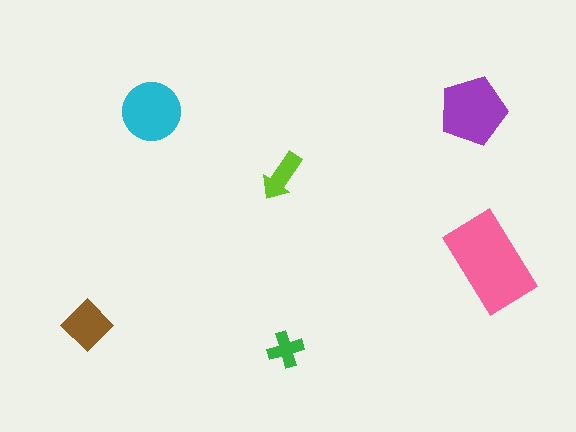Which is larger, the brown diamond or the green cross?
The brown diamond.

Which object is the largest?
The pink rectangle.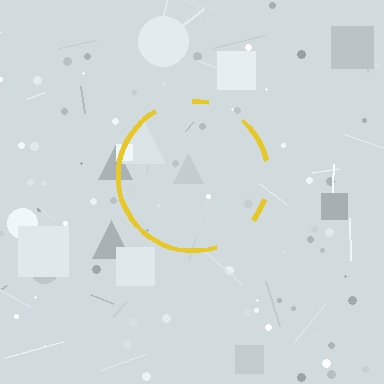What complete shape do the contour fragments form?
The contour fragments form a circle.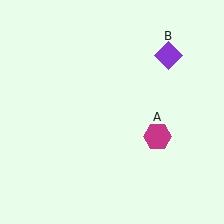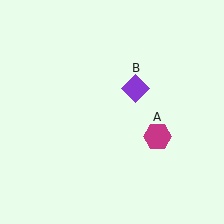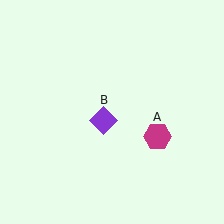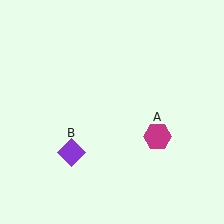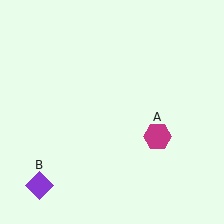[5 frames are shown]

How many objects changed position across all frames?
1 object changed position: purple diamond (object B).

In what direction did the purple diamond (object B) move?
The purple diamond (object B) moved down and to the left.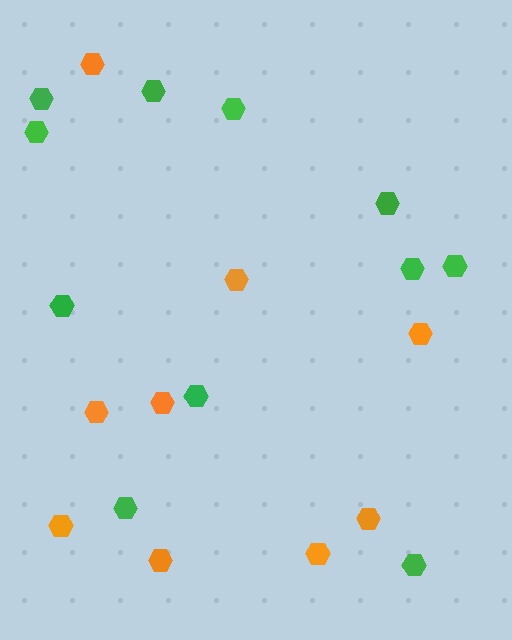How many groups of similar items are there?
There are 2 groups: one group of green hexagons (11) and one group of orange hexagons (9).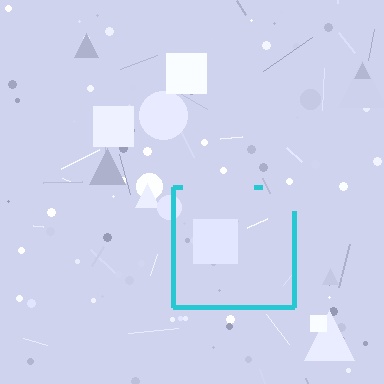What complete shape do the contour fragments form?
The contour fragments form a square.